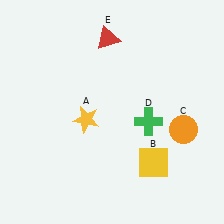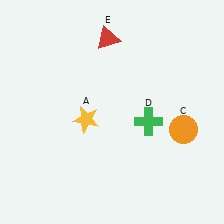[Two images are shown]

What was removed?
The yellow square (B) was removed in Image 2.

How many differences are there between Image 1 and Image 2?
There is 1 difference between the two images.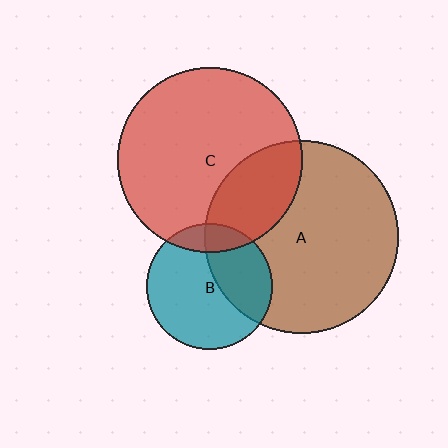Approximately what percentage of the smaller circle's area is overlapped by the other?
Approximately 35%.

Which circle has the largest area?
Circle A (brown).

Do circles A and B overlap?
Yes.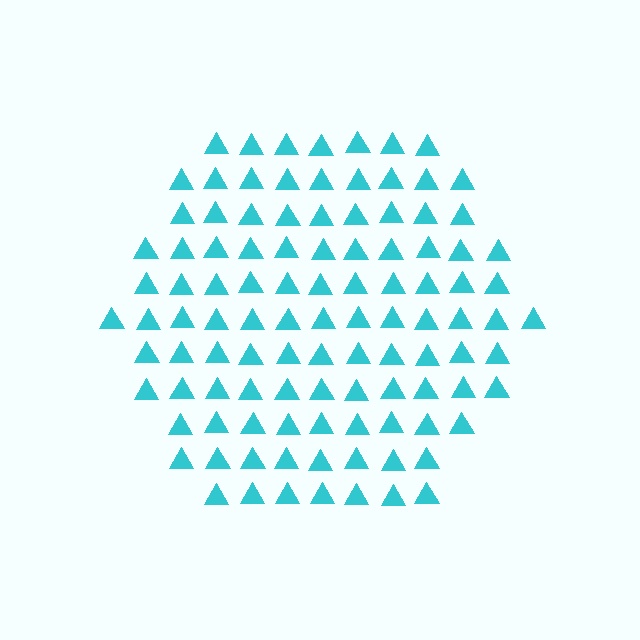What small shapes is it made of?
It is made of small triangles.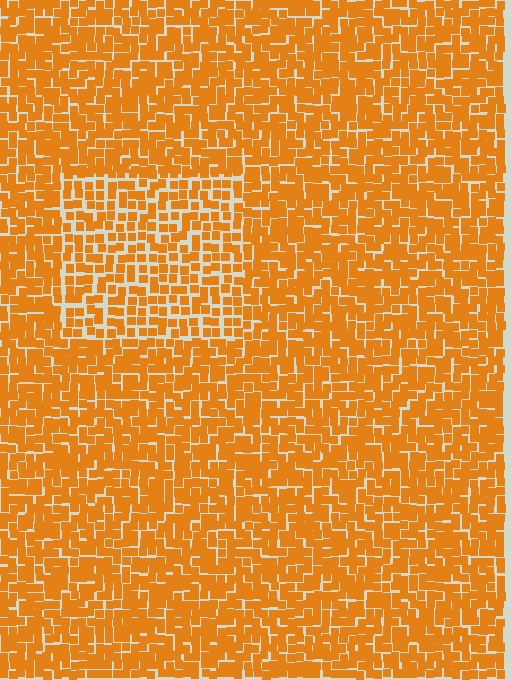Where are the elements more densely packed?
The elements are more densely packed outside the rectangle boundary.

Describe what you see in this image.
The image contains small orange elements arranged at two different densities. A rectangle-shaped region is visible where the elements are less densely packed than the surrounding area.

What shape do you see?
I see a rectangle.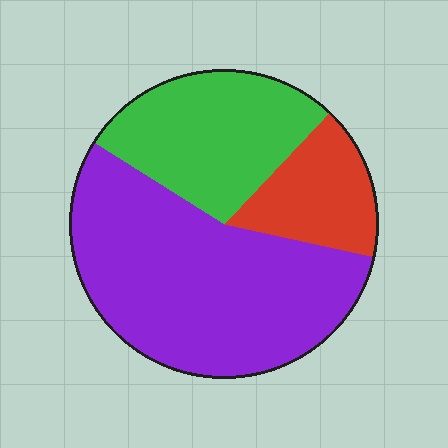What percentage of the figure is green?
Green takes up between a sixth and a third of the figure.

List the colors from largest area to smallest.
From largest to smallest: purple, green, red.